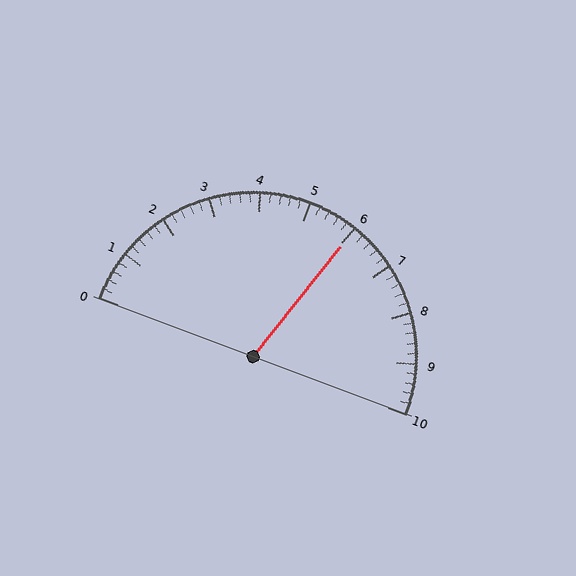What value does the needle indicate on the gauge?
The needle indicates approximately 6.0.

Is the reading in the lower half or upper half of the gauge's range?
The reading is in the upper half of the range (0 to 10).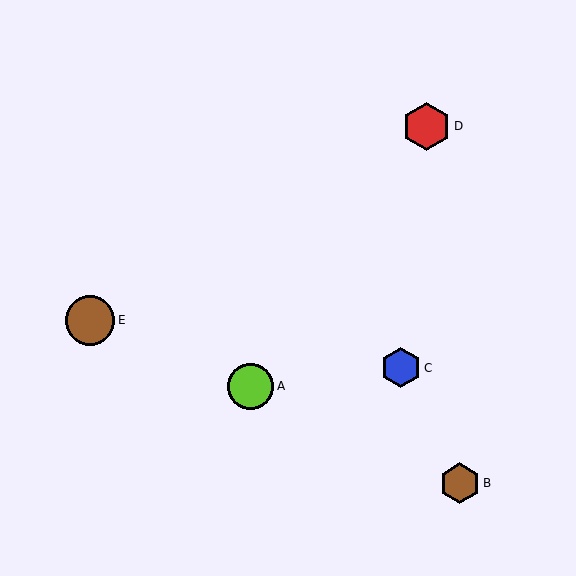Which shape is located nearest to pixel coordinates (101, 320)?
The brown circle (labeled E) at (90, 320) is nearest to that location.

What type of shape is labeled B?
Shape B is a brown hexagon.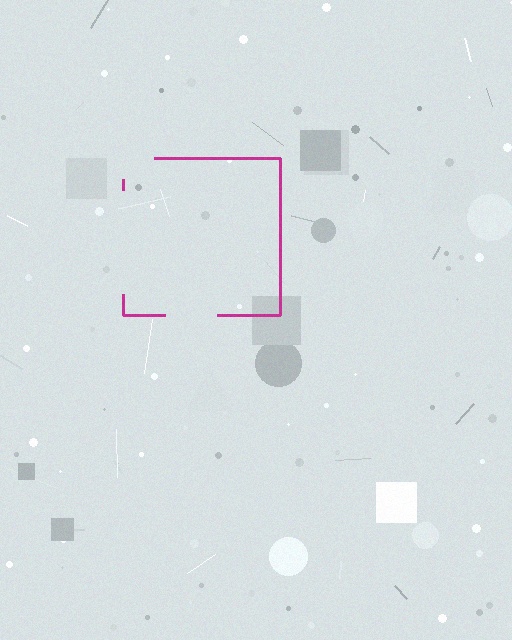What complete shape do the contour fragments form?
The contour fragments form a square.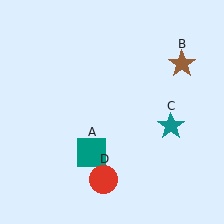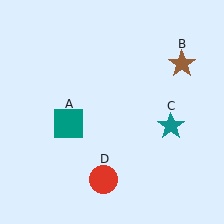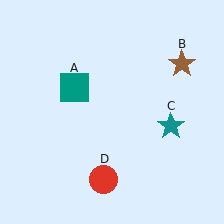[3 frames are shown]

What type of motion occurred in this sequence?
The teal square (object A) rotated clockwise around the center of the scene.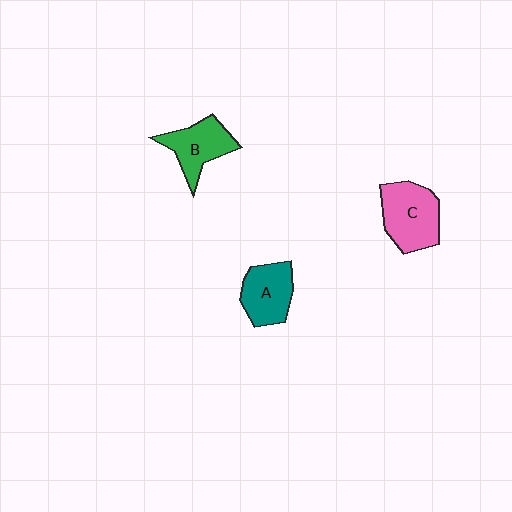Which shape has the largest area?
Shape C (pink).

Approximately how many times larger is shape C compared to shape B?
Approximately 1.2 times.